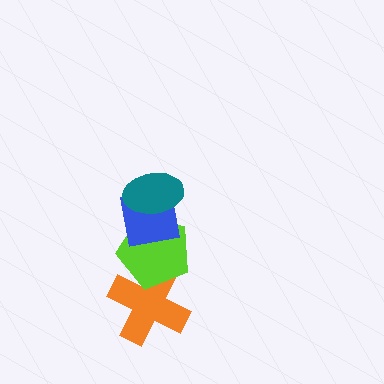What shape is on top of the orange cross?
The lime pentagon is on top of the orange cross.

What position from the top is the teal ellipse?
The teal ellipse is 1st from the top.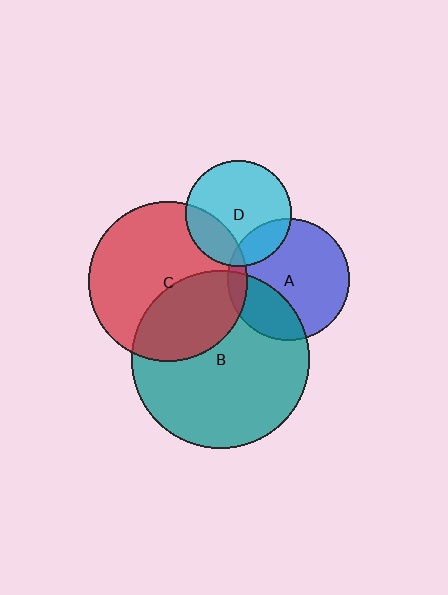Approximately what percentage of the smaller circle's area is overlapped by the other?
Approximately 25%.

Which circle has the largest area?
Circle B (teal).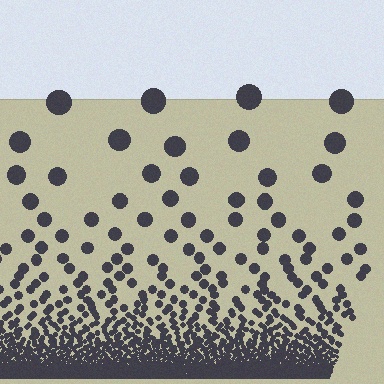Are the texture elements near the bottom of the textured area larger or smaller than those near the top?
Smaller. The gradient is inverted — elements near the bottom are smaller and denser.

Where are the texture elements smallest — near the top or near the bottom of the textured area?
Near the bottom.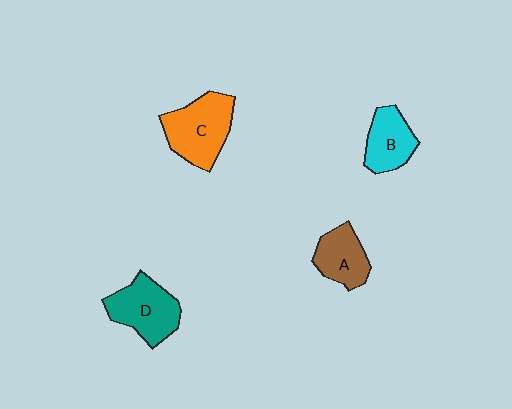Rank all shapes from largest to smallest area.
From largest to smallest: C (orange), D (teal), B (cyan), A (brown).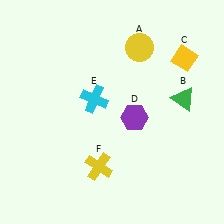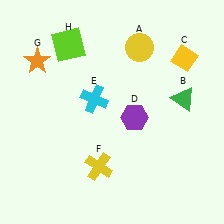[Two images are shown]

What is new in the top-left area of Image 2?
An orange star (G) was added in the top-left area of Image 2.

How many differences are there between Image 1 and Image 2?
There are 2 differences between the two images.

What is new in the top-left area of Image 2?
A lime square (H) was added in the top-left area of Image 2.